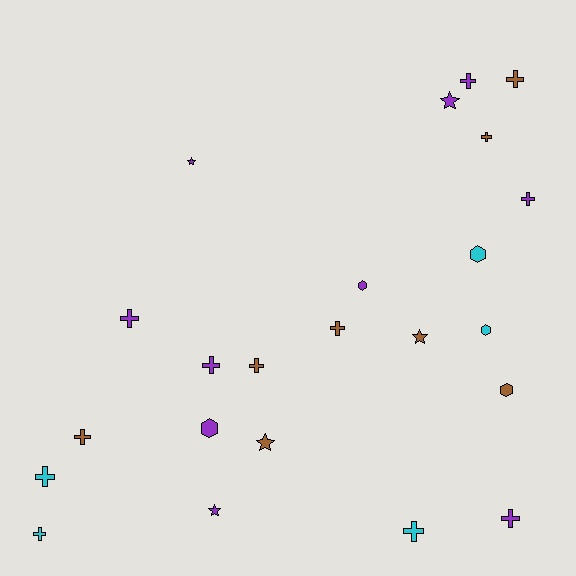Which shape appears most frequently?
Cross, with 13 objects.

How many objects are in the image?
There are 23 objects.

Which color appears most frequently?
Purple, with 10 objects.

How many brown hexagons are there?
There is 1 brown hexagon.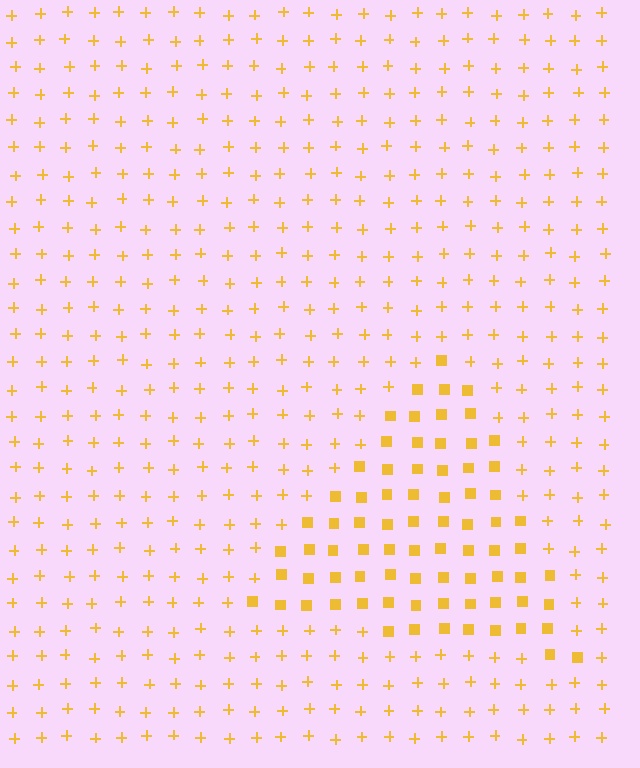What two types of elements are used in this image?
The image uses squares inside the triangle region and plus signs outside it.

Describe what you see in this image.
The image is filled with small yellow elements arranged in a uniform grid. A triangle-shaped region contains squares, while the surrounding area contains plus signs. The boundary is defined purely by the change in element shape.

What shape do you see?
I see a triangle.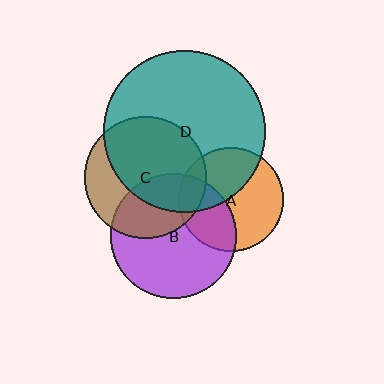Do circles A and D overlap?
Yes.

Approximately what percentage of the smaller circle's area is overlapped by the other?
Approximately 40%.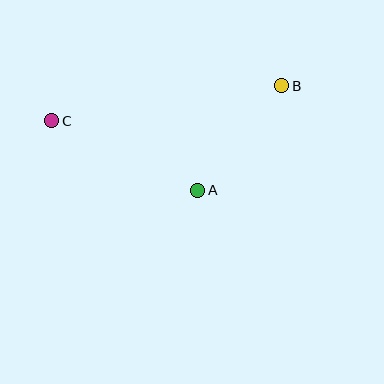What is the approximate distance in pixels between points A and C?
The distance between A and C is approximately 162 pixels.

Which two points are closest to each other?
Points A and B are closest to each other.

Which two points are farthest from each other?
Points B and C are farthest from each other.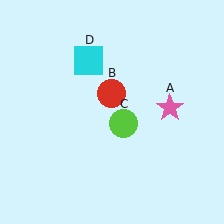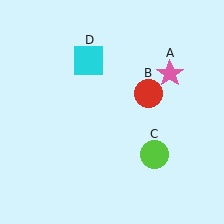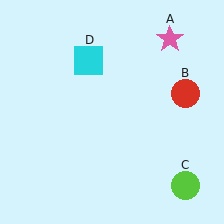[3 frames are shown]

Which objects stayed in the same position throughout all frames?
Cyan square (object D) remained stationary.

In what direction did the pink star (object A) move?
The pink star (object A) moved up.